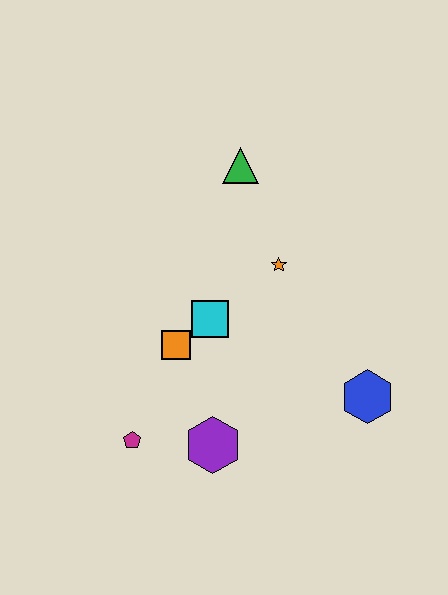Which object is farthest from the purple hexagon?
The green triangle is farthest from the purple hexagon.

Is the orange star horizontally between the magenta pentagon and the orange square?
No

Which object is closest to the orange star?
The cyan square is closest to the orange star.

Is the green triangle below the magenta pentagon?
No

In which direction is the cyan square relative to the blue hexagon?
The cyan square is to the left of the blue hexagon.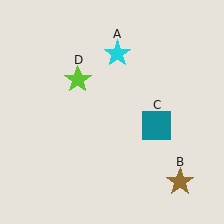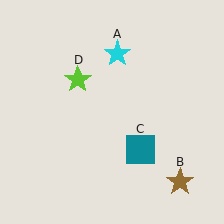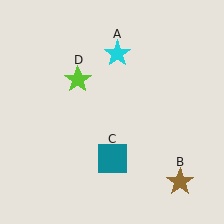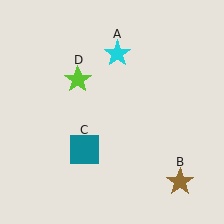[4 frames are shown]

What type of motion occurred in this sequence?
The teal square (object C) rotated clockwise around the center of the scene.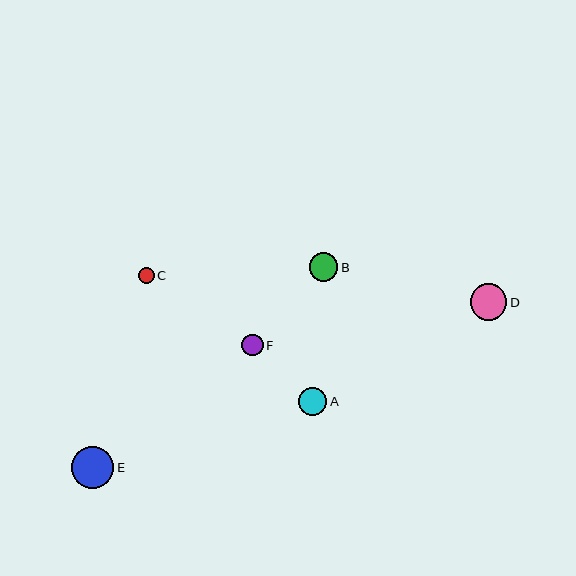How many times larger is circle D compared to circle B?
Circle D is approximately 1.3 times the size of circle B.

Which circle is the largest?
Circle E is the largest with a size of approximately 42 pixels.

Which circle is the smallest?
Circle C is the smallest with a size of approximately 16 pixels.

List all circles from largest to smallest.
From largest to smallest: E, D, B, A, F, C.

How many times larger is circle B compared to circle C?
Circle B is approximately 1.8 times the size of circle C.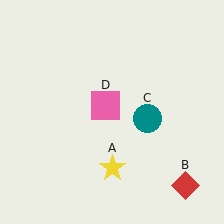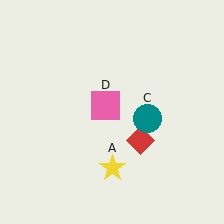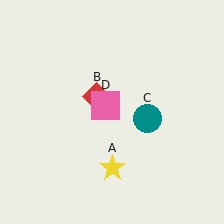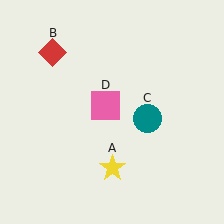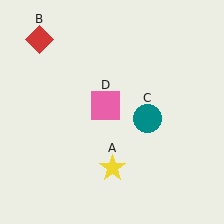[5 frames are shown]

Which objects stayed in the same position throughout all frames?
Yellow star (object A) and teal circle (object C) and pink square (object D) remained stationary.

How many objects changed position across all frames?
1 object changed position: red diamond (object B).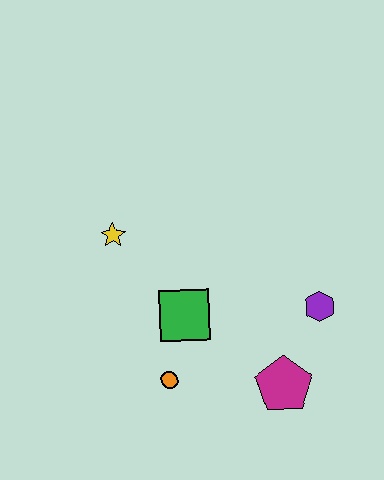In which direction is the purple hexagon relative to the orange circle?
The purple hexagon is to the right of the orange circle.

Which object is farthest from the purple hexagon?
The yellow star is farthest from the purple hexagon.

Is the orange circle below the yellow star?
Yes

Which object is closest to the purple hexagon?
The magenta pentagon is closest to the purple hexagon.